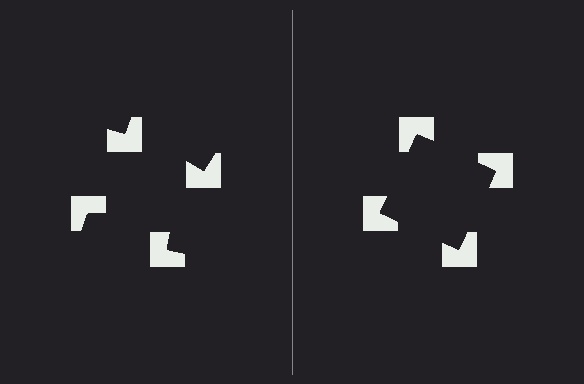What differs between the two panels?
The notched squares are positioned identically on both sides; only the wedge orientations differ. On the right they align to a square; on the left they are misaligned.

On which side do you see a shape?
An illusory square appears on the right side. On the left side the wedge cuts are rotated, so no coherent shape forms.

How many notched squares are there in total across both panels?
8 — 4 on each side.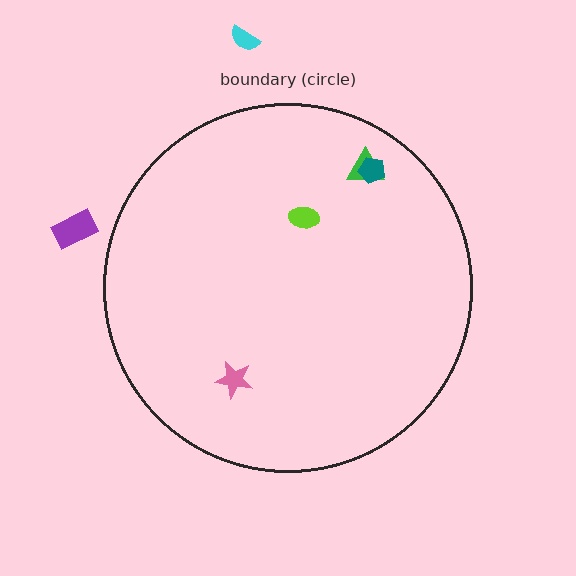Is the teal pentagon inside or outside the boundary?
Inside.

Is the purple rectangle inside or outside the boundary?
Outside.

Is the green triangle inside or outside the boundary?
Inside.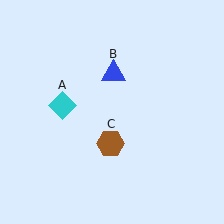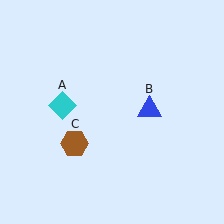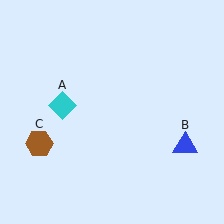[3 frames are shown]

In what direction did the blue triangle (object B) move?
The blue triangle (object B) moved down and to the right.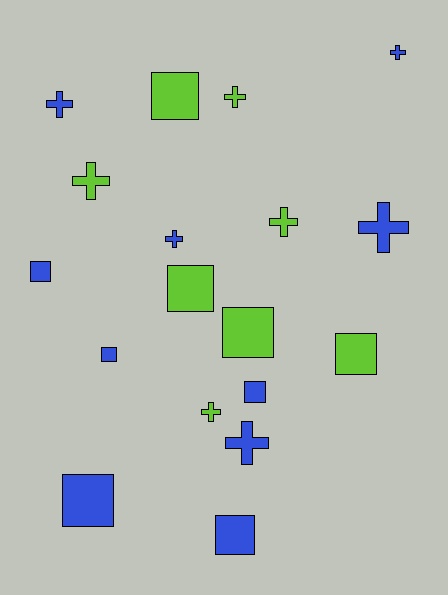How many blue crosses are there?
There are 5 blue crosses.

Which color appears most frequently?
Blue, with 10 objects.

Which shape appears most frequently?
Cross, with 9 objects.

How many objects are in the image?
There are 18 objects.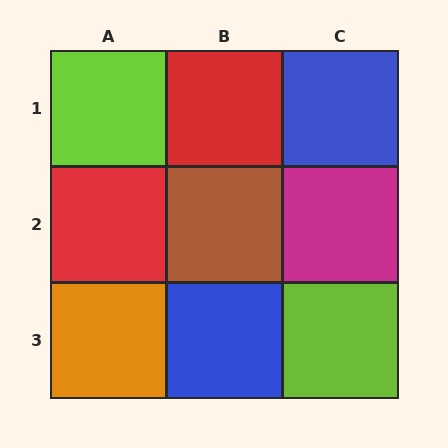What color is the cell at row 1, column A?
Lime.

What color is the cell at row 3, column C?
Lime.